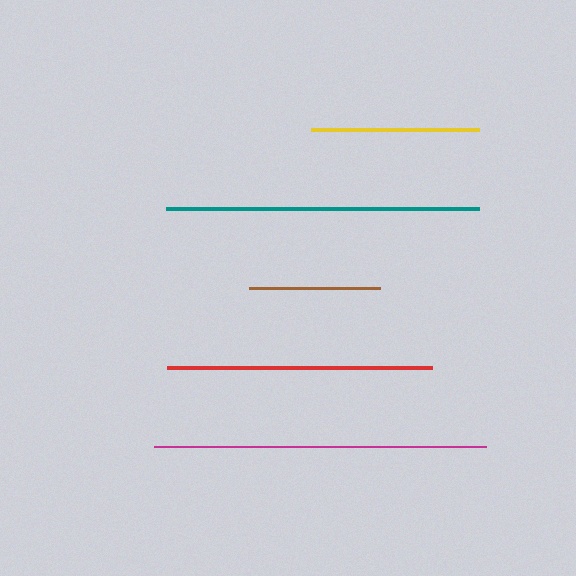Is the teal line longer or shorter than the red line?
The teal line is longer than the red line.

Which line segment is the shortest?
The brown line is the shortest at approximately 131 pixels.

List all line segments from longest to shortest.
From longest to shortest: magenta, teal, red, yellow, brown.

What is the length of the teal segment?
The teal segment is approximately 313 pixels long.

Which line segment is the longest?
The magenta line is the longest at approximately 332 pixels.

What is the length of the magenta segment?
The magenta segment is approximately 332 pixels long.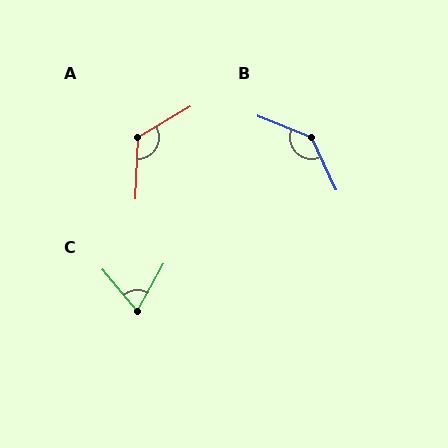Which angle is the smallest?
C, at approximately 70 degrees.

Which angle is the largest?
B, at approximately 137 degrees.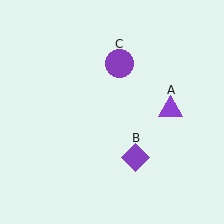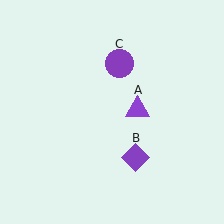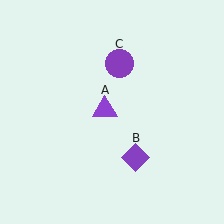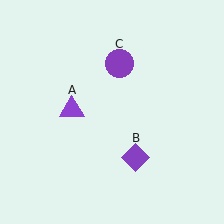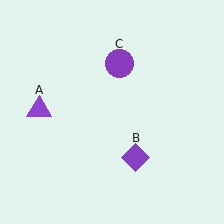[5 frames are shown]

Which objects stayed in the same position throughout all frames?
Purple diamond (object B) and purple circle (object C) remained stationary.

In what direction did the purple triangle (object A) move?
The purple triangle (object A) moved left.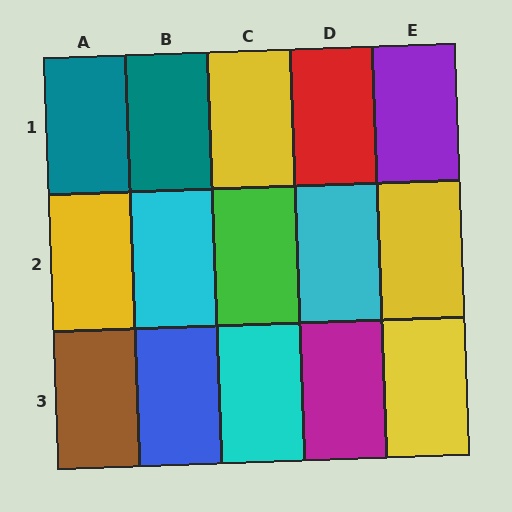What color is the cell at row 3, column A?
Brown.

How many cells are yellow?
4 cells are yellow.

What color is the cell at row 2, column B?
Cyan.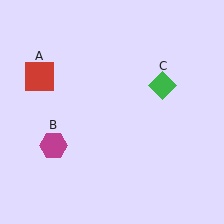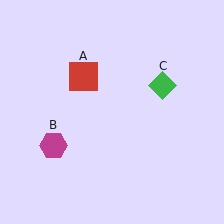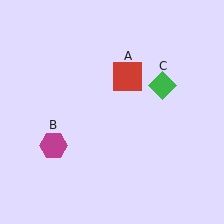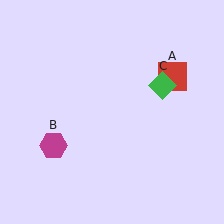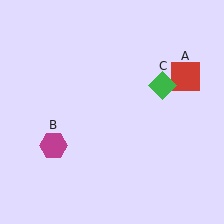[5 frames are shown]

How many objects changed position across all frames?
1 object changed position: red square (object A).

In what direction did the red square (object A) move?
The red square (object A) moved right.